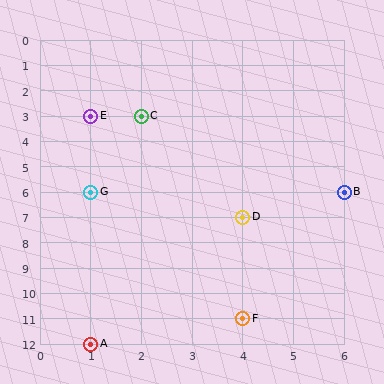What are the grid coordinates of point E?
Point E is at grid coordinates (1, 3).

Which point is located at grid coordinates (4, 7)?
Point D is at (4, 7).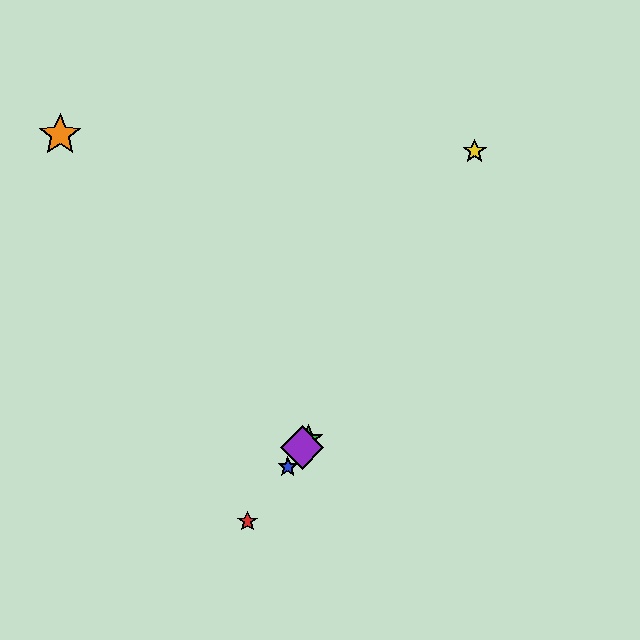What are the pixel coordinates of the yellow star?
The yellow star is at (475, 151).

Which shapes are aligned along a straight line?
The red star, the blue star, the green star, the purple diamond are aligned along a straight line.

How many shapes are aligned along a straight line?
4 shapes (the red star, the blue star, the green star, the purple diamond) are aligned along a straight line.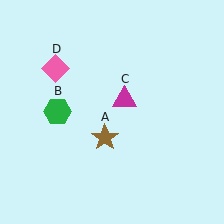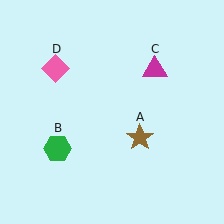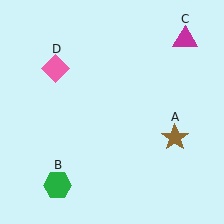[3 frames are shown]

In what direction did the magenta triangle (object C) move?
The magenta triangle (object C) moved up and to the right.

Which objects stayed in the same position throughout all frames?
Pink diamond (object D) remained stationary.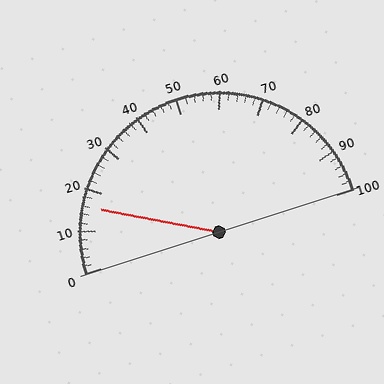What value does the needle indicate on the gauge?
The needle indicates approximately 16.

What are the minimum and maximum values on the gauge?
The gauge ranges from 0 to 100.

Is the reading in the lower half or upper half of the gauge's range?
The reading is in the lower half of the range (0 to 100).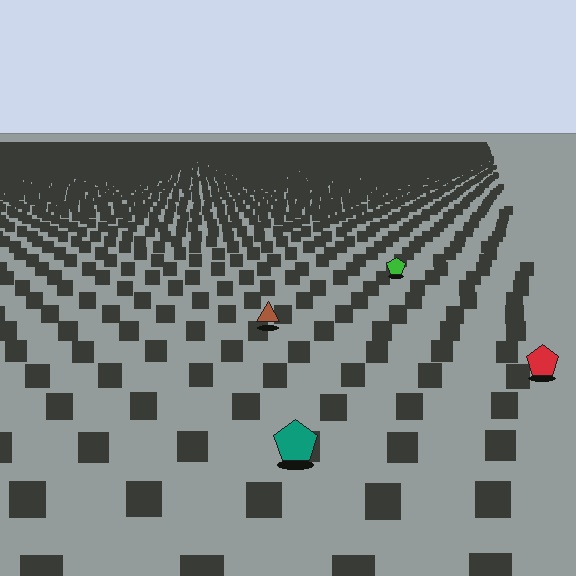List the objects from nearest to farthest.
From nearest to farthest: the teal pentagon, the red pentagon, the brown triangle, the green pentagon.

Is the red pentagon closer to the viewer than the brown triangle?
Yes. The red pentagon is closer — you can tell from the texture gradient: the ground texture is coarser near it.